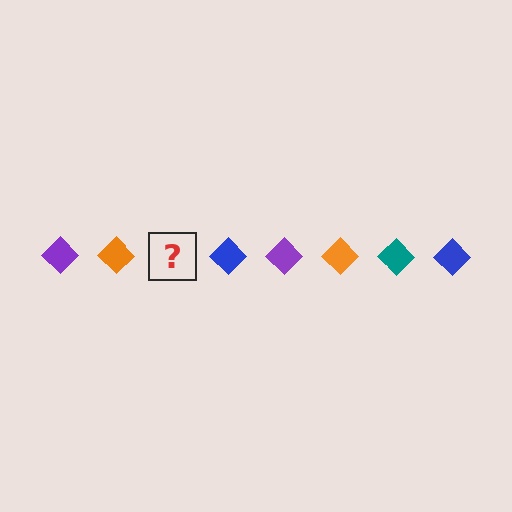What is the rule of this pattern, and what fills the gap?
The rule is that the pattern cycles through purple, orange, teal, blue diamonds. The gap should be filled with a teal diamond.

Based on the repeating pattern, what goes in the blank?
The blank should be a teal diamond.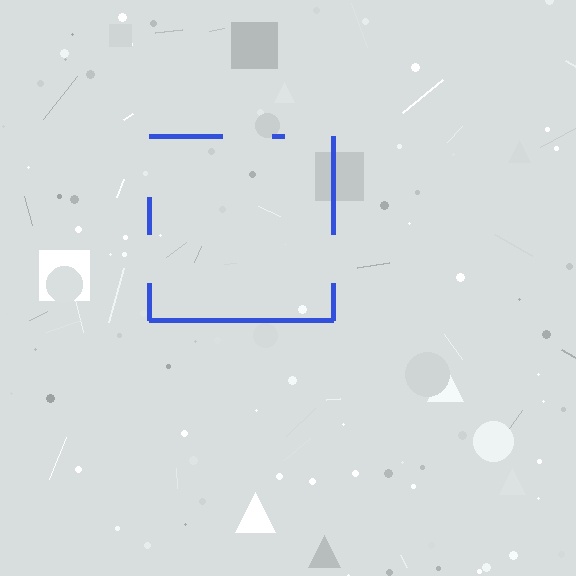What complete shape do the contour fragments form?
The contour fragments form a square.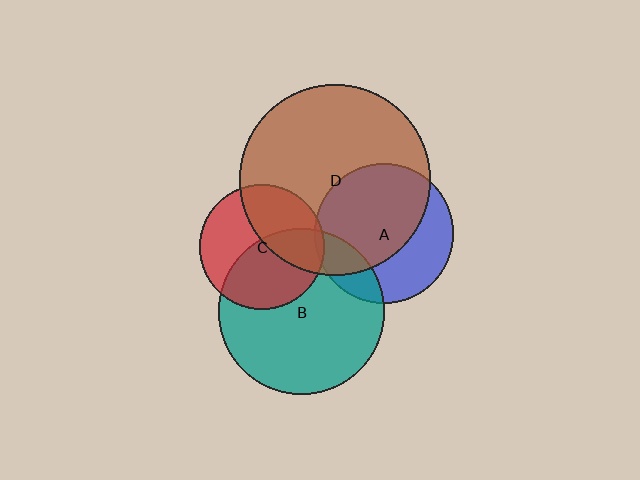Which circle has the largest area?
Circle D (brown).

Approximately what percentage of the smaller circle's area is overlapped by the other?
Approximately 50%.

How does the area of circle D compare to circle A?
Approximately 1.9 times.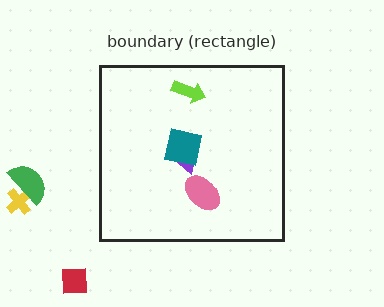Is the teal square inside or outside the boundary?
Inside.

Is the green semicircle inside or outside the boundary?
Outside.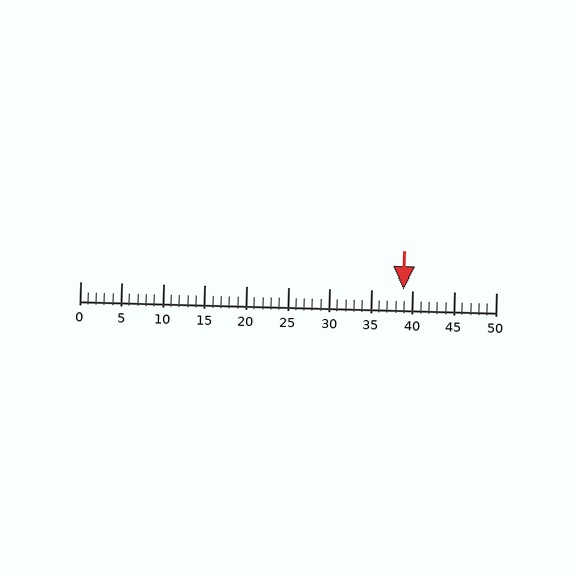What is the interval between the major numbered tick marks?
The major tick marks are spaced 5 units apart.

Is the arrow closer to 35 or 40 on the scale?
The arrow is closer to 40.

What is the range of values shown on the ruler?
The ruler shows values from 0 to 50.